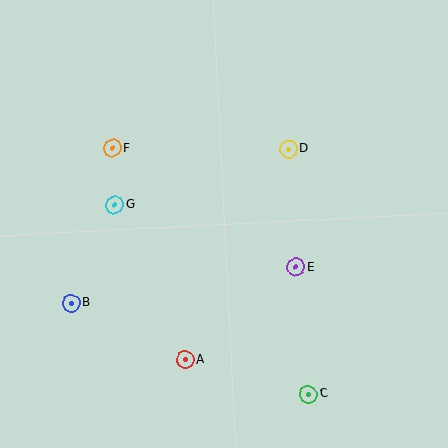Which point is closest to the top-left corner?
Point F is closest to the top-left corner.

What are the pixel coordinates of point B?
Point B is at (71, 303).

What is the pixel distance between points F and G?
The distance between F and G is 57 pixels.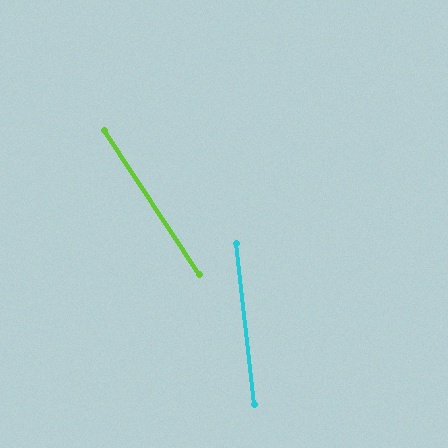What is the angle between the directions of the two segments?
Approximately 27 degrees.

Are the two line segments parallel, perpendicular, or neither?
Neither parallel nor perpendicular — they differ by about 27°.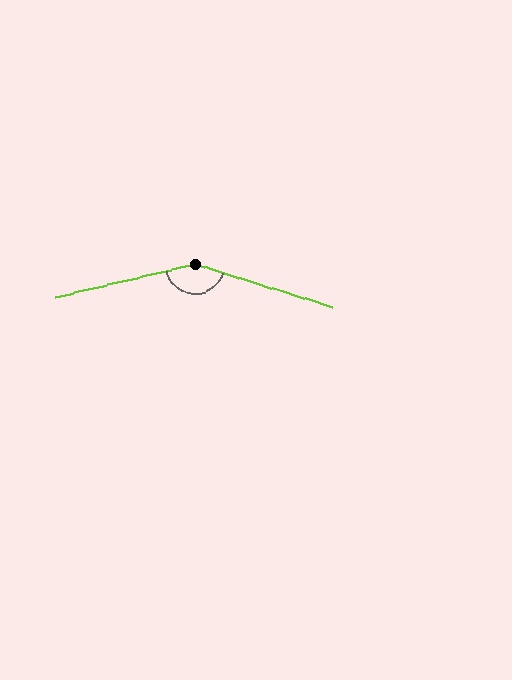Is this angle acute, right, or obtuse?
It is obtuse.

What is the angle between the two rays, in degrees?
Approximately 149 degrees.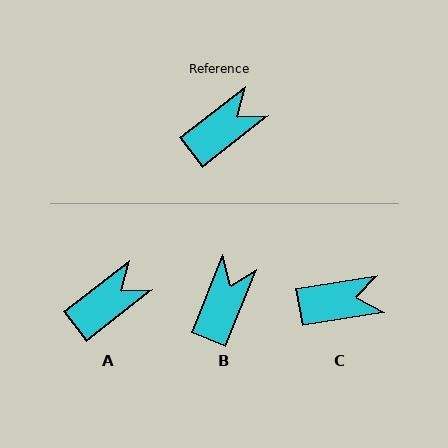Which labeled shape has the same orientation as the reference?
A.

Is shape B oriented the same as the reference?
No, it is off by about 30 degrees.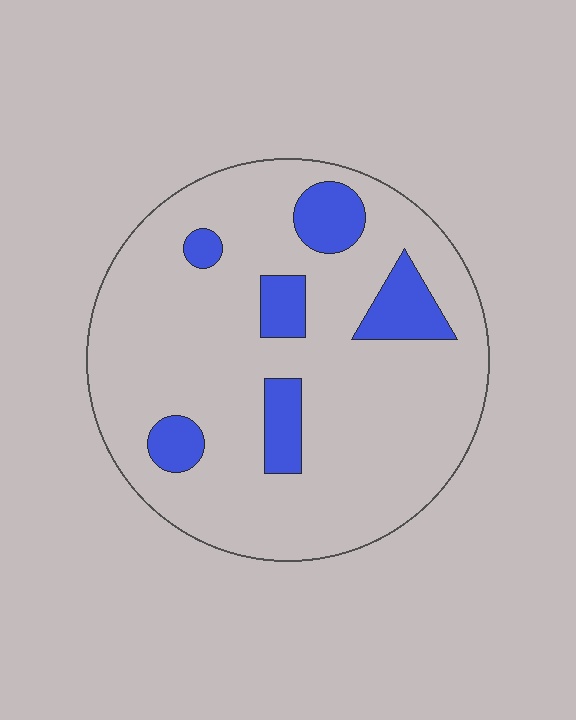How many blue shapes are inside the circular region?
6.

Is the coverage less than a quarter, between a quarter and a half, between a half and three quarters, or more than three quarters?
Less than a quarter.